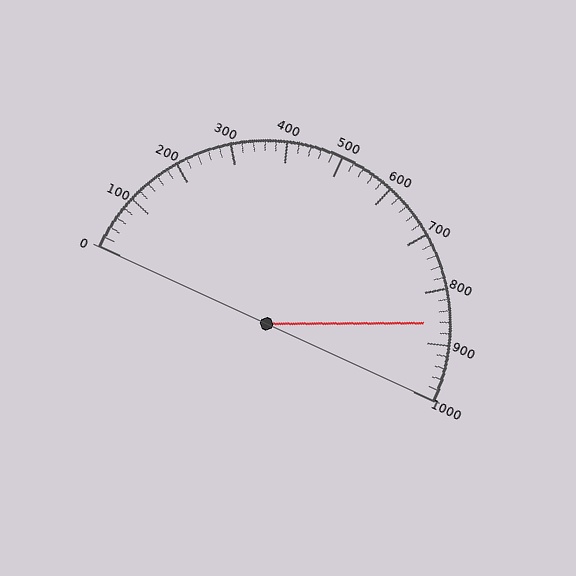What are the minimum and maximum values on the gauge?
The gauge ranges from 0 to 1000.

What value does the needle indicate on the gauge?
The needle indicates approximately 860.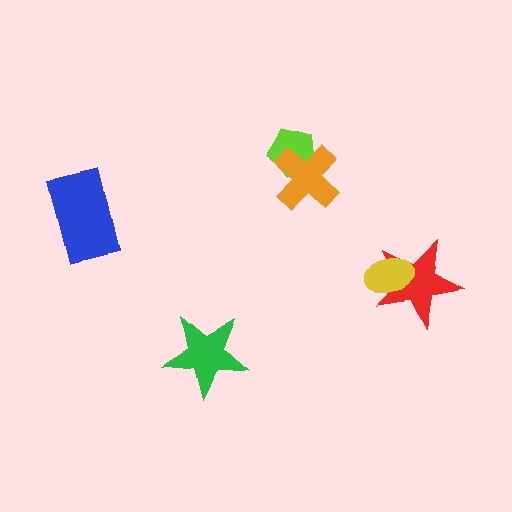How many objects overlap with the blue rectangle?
0 objects overlap with the blue rectangle.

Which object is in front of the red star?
The yellow ellipse is in front of the red star.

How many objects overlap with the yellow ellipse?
1 object overlaps with the yellow ellipse.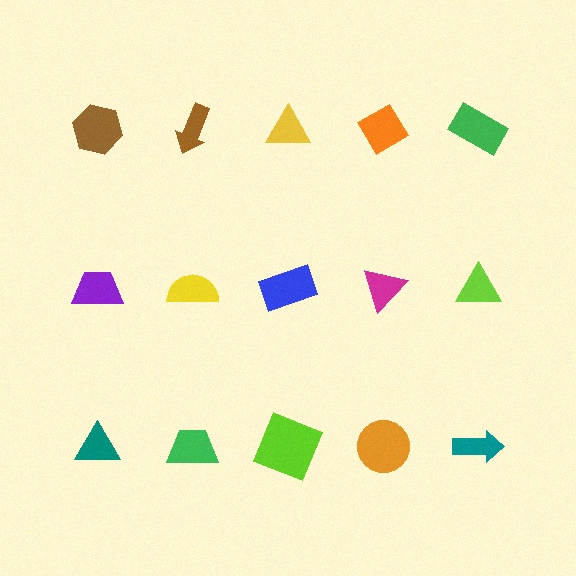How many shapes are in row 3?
5 shapes.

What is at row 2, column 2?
A yellow semicircle.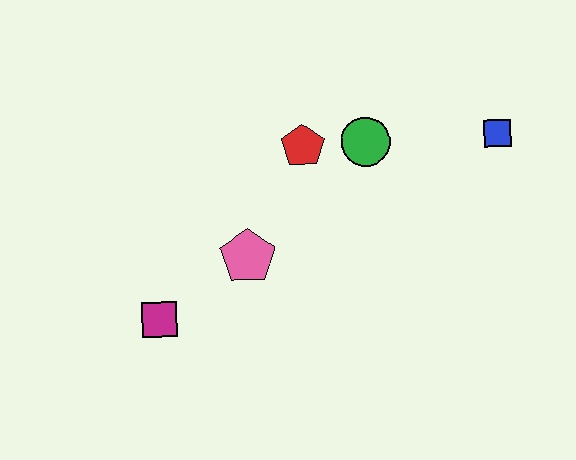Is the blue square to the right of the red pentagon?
Yes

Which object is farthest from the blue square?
The magenta square is farthest from the blue square.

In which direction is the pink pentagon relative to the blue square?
The pink pentagon is to the left of the blue square.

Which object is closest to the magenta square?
The pink pentagon is closest to the magenta square.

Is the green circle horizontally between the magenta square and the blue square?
Yes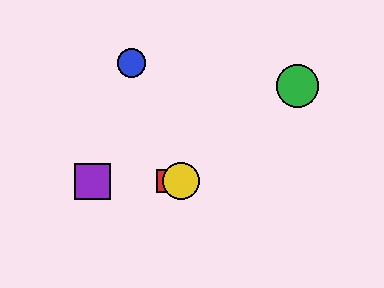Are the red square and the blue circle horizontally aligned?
No, the red square is at y≈181 and the blue circle is at y≈63.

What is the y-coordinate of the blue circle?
The blue circle is at y≈63.